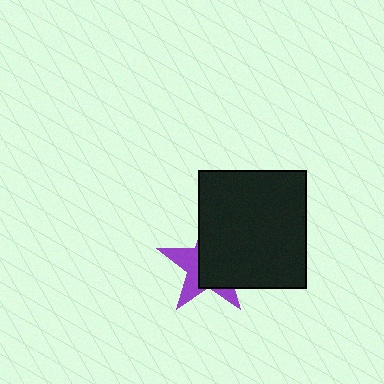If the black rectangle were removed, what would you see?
You would see the complete purple star.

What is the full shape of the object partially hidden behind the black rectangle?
The partially hidden object is a purple star.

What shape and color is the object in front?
The object in front is a black rectangle.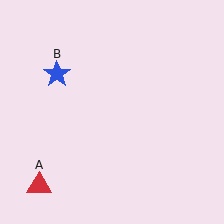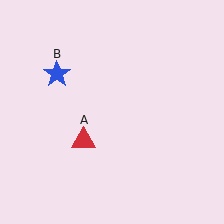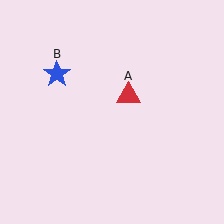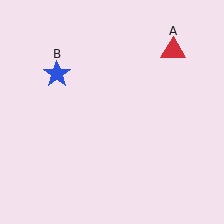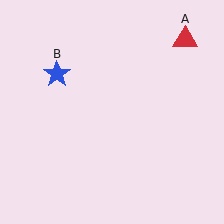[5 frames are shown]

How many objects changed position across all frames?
1 object changed position: red triangle (object A).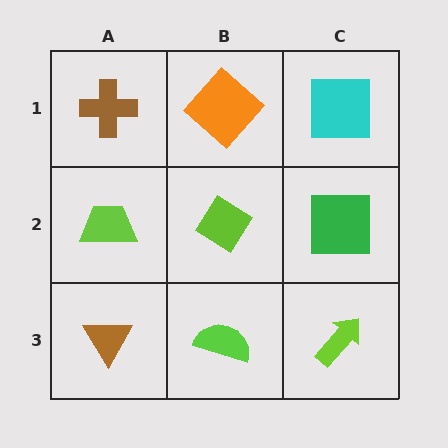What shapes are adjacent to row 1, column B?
A lime diamond (row 2, column B), a brown cross (row 1, column A), a cyan square (row 1, column C).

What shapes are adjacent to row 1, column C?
A green square (row 2, column C), an orange diamond (row 1, column B).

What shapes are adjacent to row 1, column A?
A lime trapezoid (row 2, column A), an orange diamond (row 1, column B).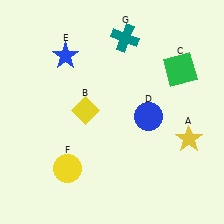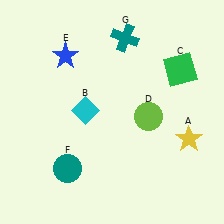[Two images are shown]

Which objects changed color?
B changed from yellow to cyan. D changed from blue to lime. F changed from yellow to teal.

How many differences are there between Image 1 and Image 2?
There are 3 differences between the two images.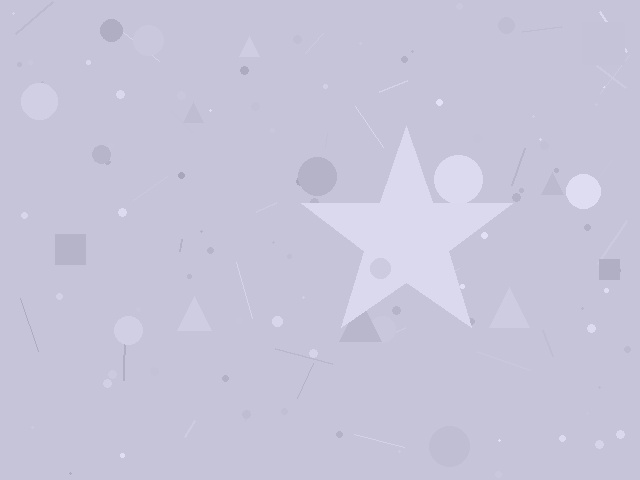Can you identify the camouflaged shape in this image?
The camouflaged shape is a star.